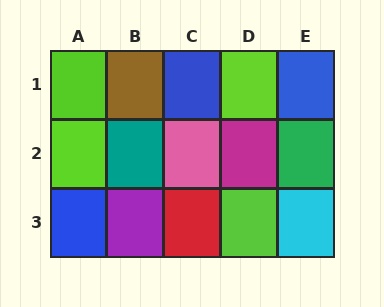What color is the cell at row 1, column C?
Blue.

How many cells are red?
1 cell is red.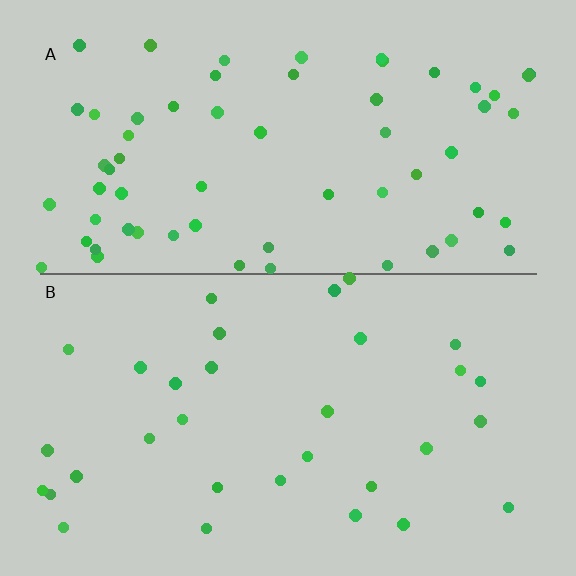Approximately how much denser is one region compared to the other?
Approximately 2.0× — region A over region B.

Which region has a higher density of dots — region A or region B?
A (the top).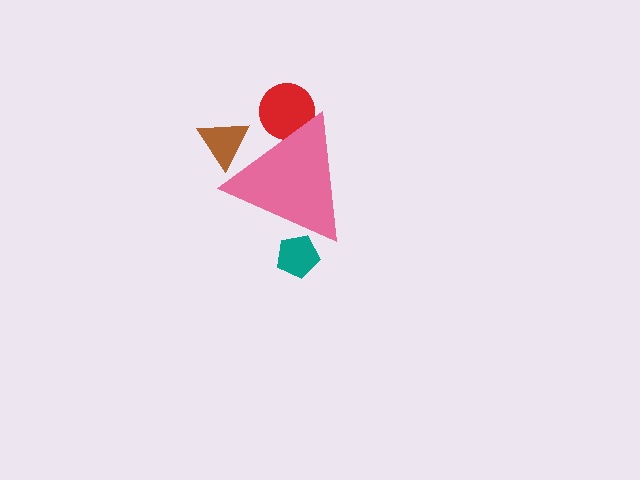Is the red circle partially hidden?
Yes, the red circle is partially hidden behind the pink triangle.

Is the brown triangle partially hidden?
Yes, the brown triangle is partially hidden behind the pink triangle.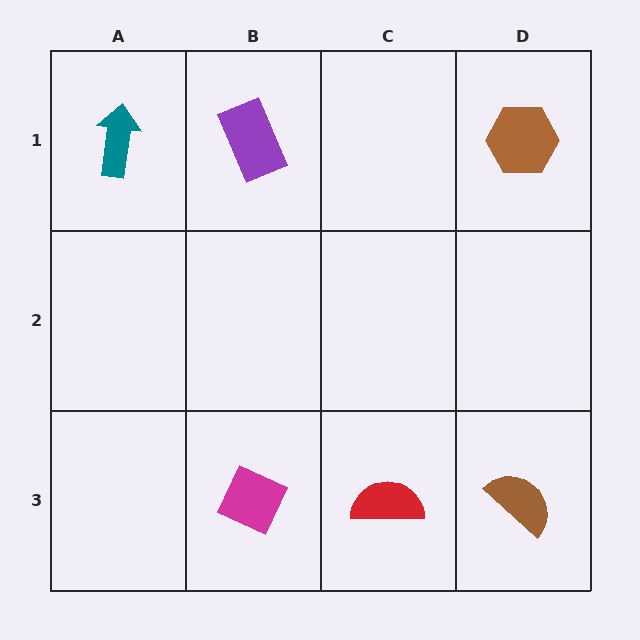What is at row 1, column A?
A teal arrow.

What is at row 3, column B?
A magenta diamond.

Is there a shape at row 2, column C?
No, that cell is empty.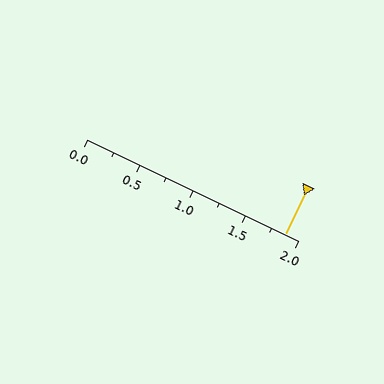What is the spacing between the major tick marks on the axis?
The major ticks are spaced 0.5 apart.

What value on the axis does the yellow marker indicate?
The marker indicates approximately 1.88.